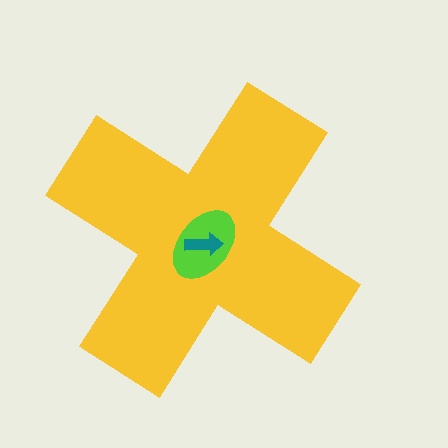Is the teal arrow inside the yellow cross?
Yes.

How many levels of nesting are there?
3.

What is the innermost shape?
The teal arrow.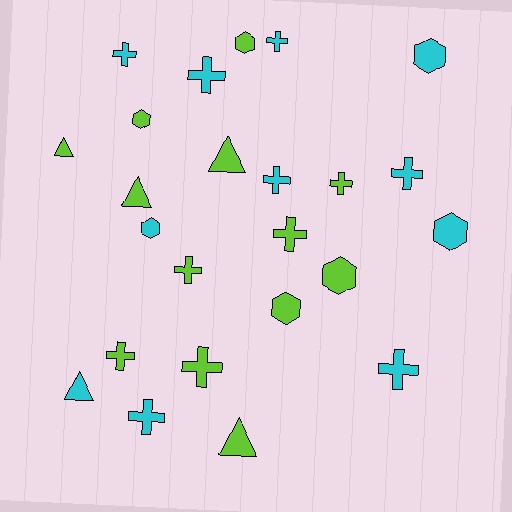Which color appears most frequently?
Lime, with 13 objects.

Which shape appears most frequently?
Cross, with 12 objects.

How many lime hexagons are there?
There are 4 lime hexagons.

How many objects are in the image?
There are 24 objects.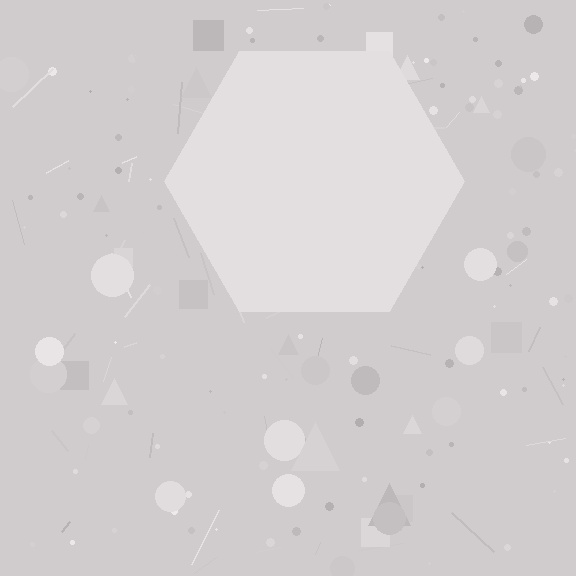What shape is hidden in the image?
A hexagon is hidden in the image.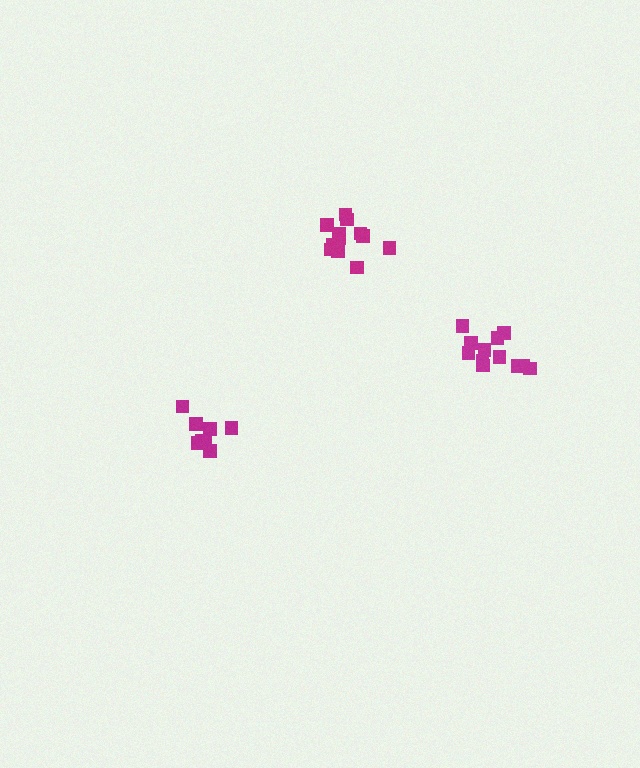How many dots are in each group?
Group 1: 8 dots, Group 2: 12 dots, Group 3: 12 dots (32 total).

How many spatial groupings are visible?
There are 3 spatial groupings.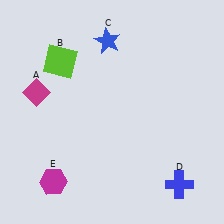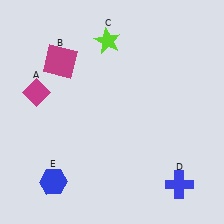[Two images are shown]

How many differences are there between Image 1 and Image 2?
There are 3 differences between the two images.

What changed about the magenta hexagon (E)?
In Image 1, E is magenta. In Image 2, it changed to blue.